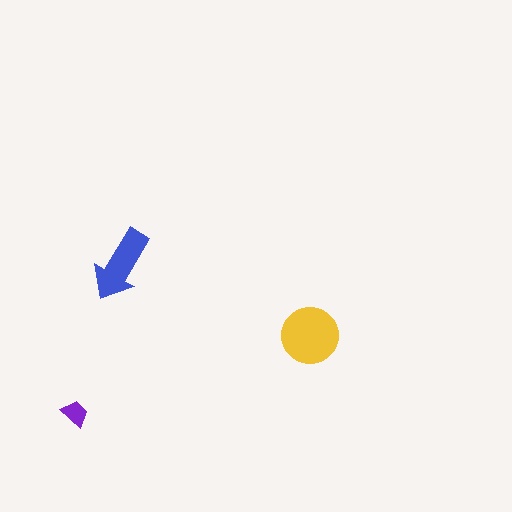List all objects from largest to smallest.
The yellow circle, the blue arrow, the purple trapezoid.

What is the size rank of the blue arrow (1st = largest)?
2nd.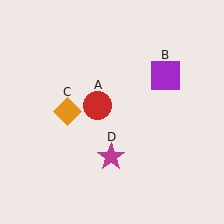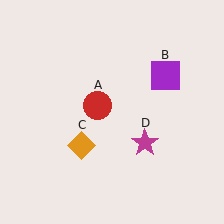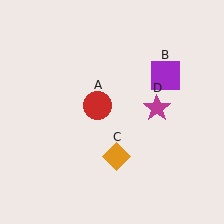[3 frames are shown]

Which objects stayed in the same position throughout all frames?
Red circle (object A) and purple square (object B) remained stationary.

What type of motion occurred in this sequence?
The orange diamond (object C), magenta star (object D) rotated counterclockwise around the center of the scene.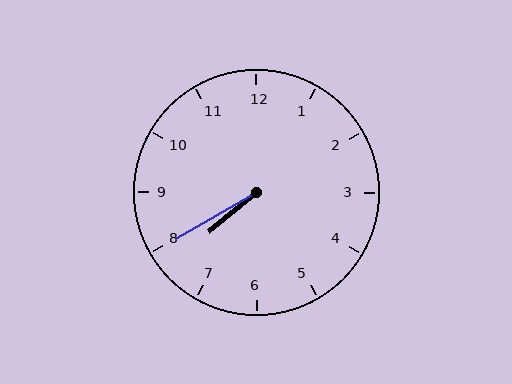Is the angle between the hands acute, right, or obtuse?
It is acute.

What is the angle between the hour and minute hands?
Approximately 10 degrees.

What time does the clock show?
7:40.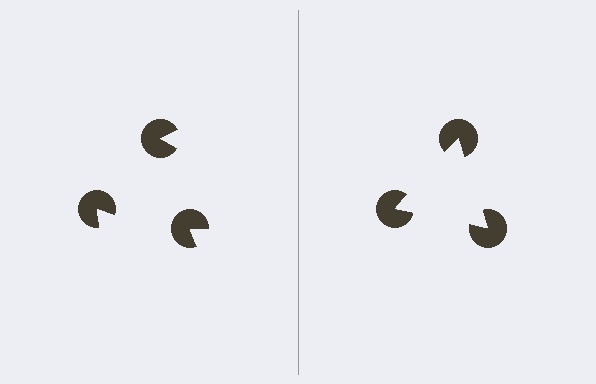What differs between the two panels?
The pac-man discs are positioned identically on both sides; only the wedge orientations differ. On the right they align to a triangle; on the left they are misaligned.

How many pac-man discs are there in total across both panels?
6 — 3 on each side.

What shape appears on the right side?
An illusory triangle.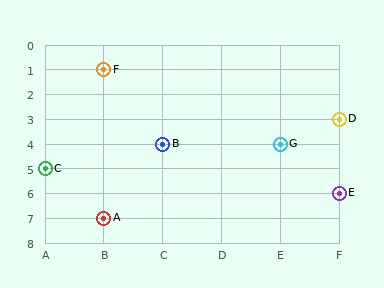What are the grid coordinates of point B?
Point B is at grid coordinates (C, 4).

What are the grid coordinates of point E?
Point E is at grid coordinates (F, 6).